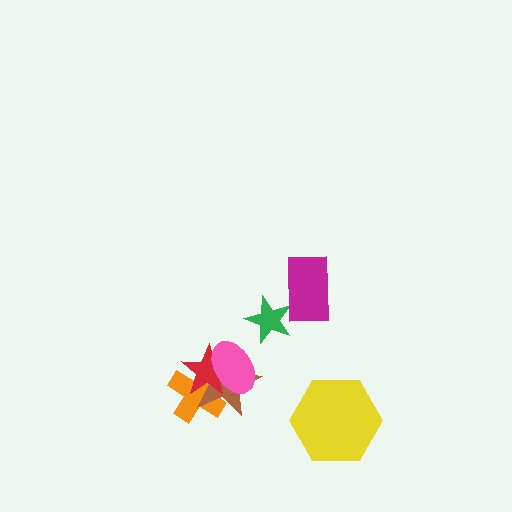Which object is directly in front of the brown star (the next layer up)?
The red star is directly in front of the brown star.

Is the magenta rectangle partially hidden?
No, no other shape covers it.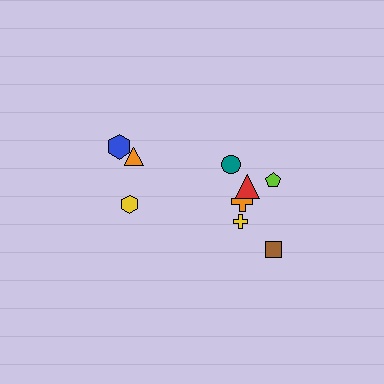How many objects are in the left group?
There are 3 objects.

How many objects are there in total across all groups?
There are 9 objects.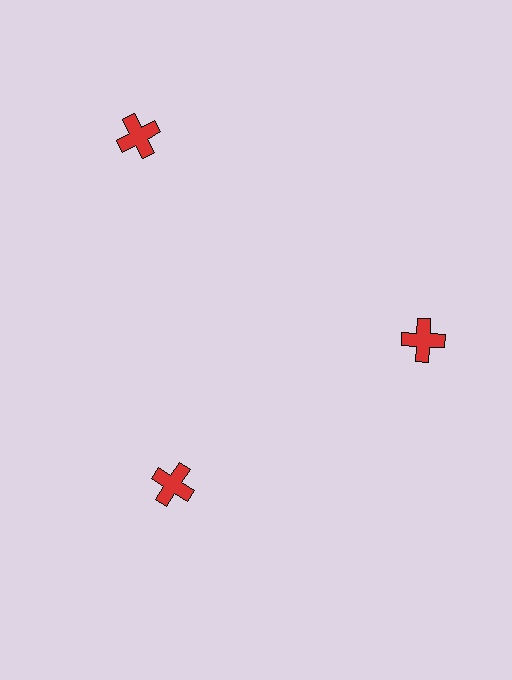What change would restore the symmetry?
The symmetry would be restored by moving it inward, back onto the ring so that all 3 crosses sit at equal angles and equal distance from the center.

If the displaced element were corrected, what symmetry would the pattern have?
It would have 3-fold rotational symmetry — the pattern would map onto itself every 120 degrees.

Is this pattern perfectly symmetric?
No. The 3 red crosses are arranged in a ring, but one element near the 11 o'clock position is pushed outward from the center, breaking the 3-fold rotational symmetry.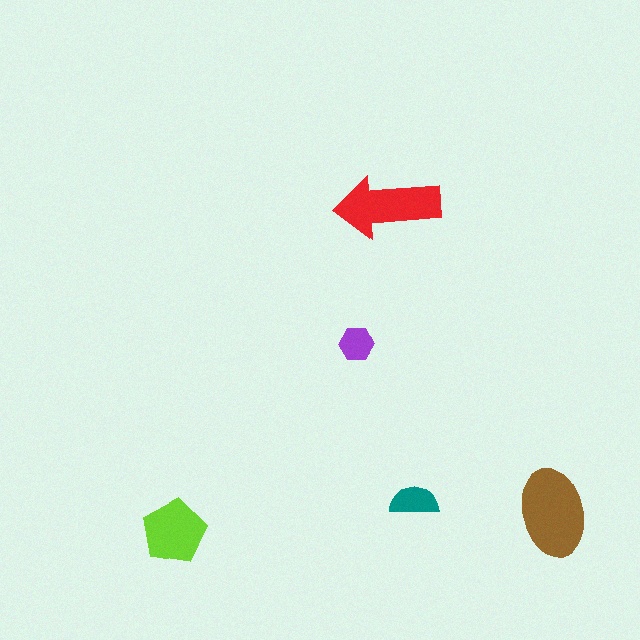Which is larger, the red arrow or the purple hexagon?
The red arrow.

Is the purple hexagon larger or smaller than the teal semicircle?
Smaller.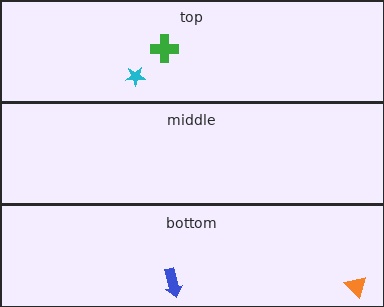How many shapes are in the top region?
2.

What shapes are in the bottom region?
The blue arrow, the orange triangle.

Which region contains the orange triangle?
The bottom region.